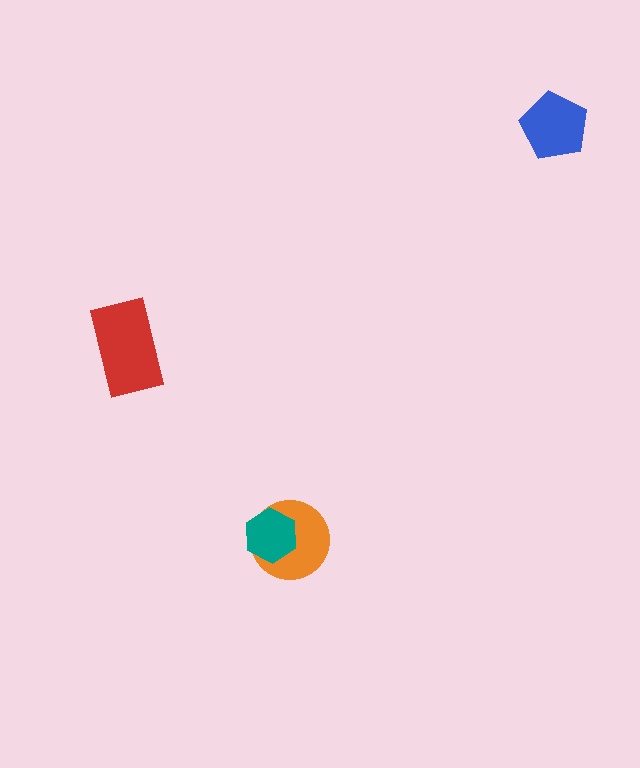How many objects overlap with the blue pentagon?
0 objects overlap with the blue pentagon.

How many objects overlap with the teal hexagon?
1 object overlaps with the teal hexagon.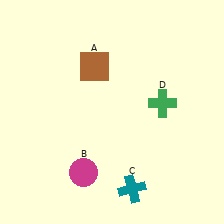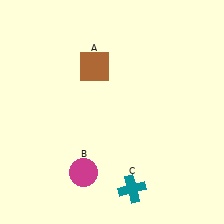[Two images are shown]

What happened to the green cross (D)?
The green cross (D) was removed in Image 2. It was in the top-right area of Image 1.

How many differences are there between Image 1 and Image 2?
There is 1 difference between the two images.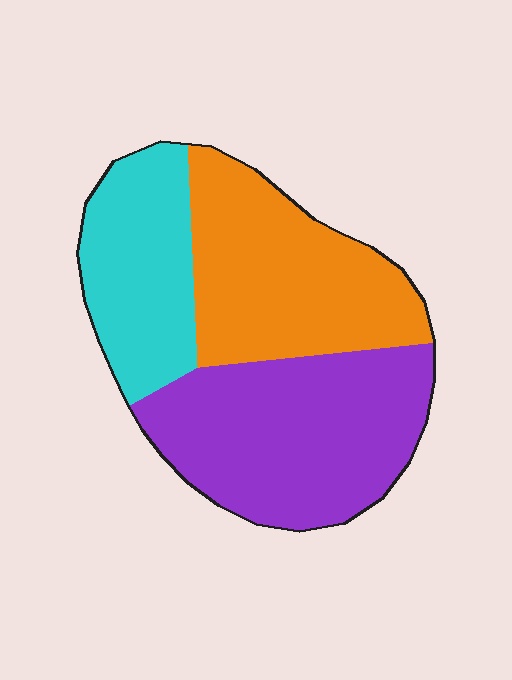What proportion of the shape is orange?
Orange takes up about one third (1/3) of the shape.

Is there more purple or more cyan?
Purple.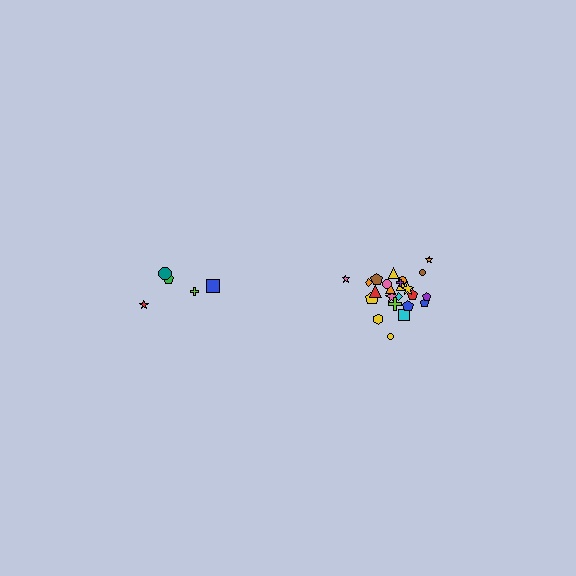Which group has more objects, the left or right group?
The right group.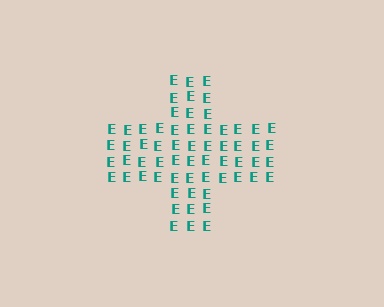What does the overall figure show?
The overall figure shows a cross.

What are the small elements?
The small elements are letter E's.